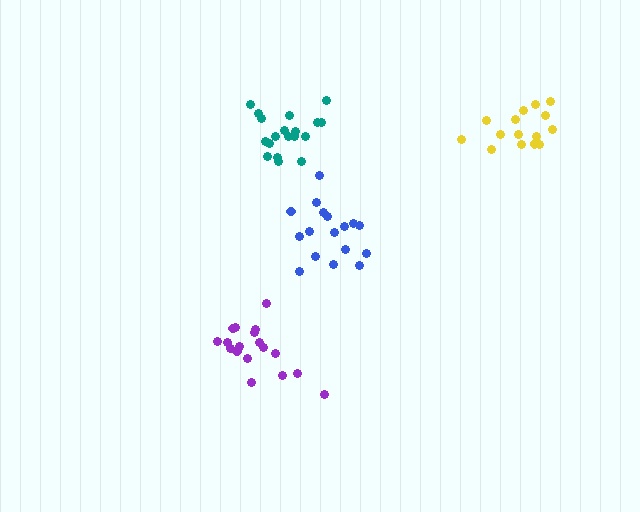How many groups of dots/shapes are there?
There are 4 groups.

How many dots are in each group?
Group 1: 15 dots, Group 2: 18 dots, Group 3: 17 dots, Group 4: 19 dots (69 total).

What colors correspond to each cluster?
The clusters are colored: yellow, purple, blue, teal.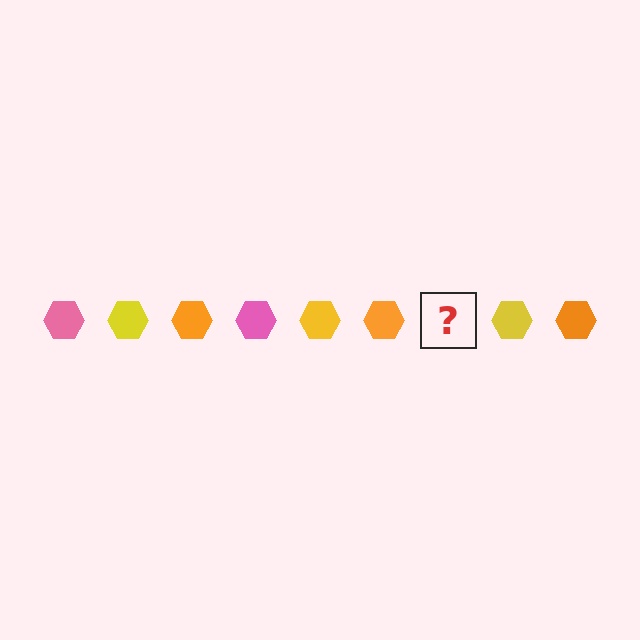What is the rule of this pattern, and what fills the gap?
The rule is that the pattern cycles through pink, yellow, orange hexagons. The gap should be filled with a pink hexagon.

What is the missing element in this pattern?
The missing element is a pink hexagon.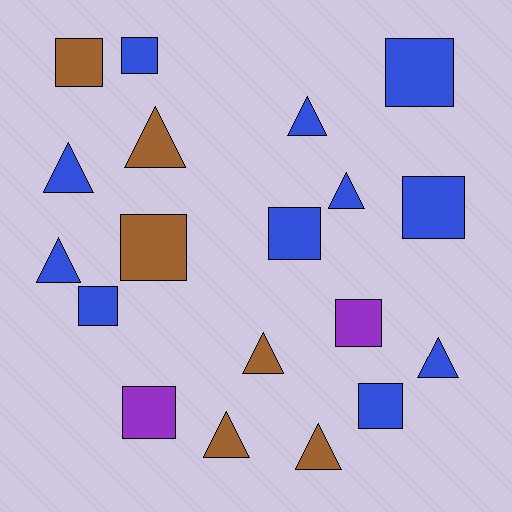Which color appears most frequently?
Blue, with 11 objects.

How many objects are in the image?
There are 19 objects.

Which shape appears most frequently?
Square, with 10 objects.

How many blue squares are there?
There are 6 blue squares.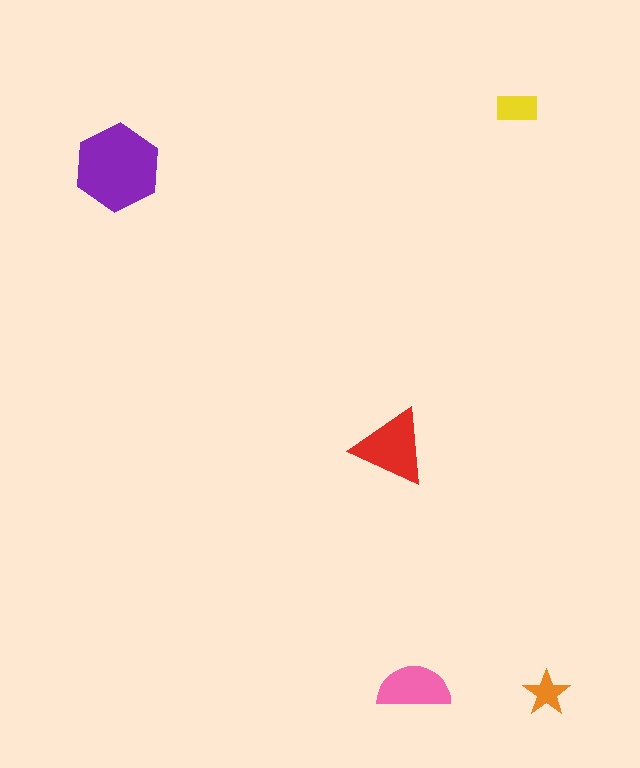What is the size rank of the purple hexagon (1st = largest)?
1st.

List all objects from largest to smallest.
The purple hexagon, the red triangle, the pink semicircle, the yellow rectangle, the orange star.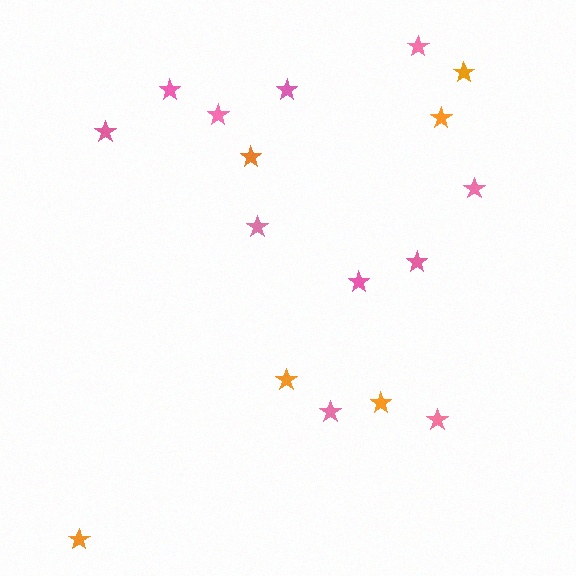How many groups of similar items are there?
There are 2 groups: one group of orange stars (6) and one group of pink stars (11).